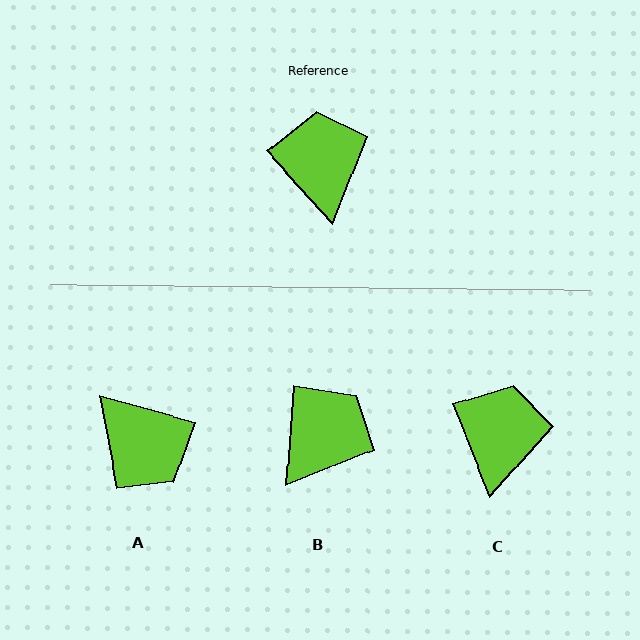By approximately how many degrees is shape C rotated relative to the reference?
Approximately 20 degrees clockwise.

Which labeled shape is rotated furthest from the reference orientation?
A, about 148 degrees away.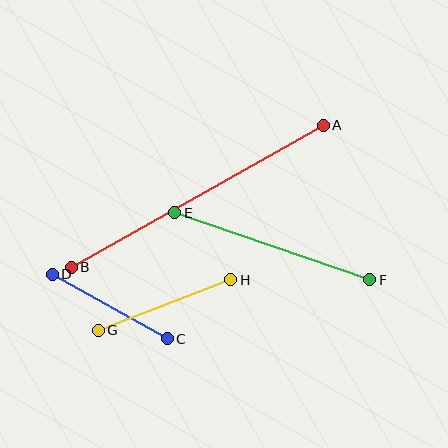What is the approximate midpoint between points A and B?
The midpoint is at approximately (197, 196) pixels.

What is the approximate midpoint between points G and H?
The midpoint is at approximately (164, 305) pixels.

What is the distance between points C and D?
The distance is approximately 132 pixels.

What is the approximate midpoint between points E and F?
The midpoint is at approximately (272, 246) pixels.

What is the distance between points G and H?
The distance is approximately 142 pixels.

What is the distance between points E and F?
The distance is approximately 206 pixels.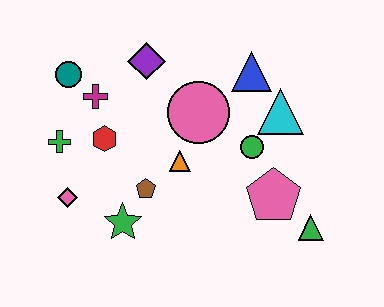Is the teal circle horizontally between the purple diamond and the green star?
No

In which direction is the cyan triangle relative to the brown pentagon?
The cyan triangle is to the right of the brown pentagon.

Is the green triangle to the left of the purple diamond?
No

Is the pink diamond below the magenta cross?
Yes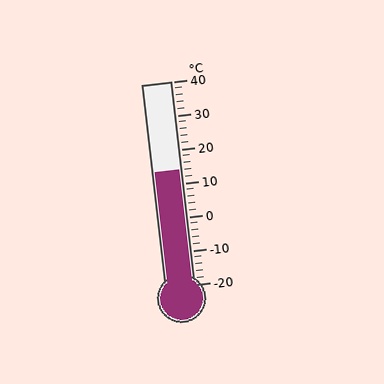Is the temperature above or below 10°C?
The temperature is above 10°C.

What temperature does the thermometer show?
The thermometer shows approximately 14°C.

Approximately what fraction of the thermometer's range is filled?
The thermometer is filled to approximately 55% of its range.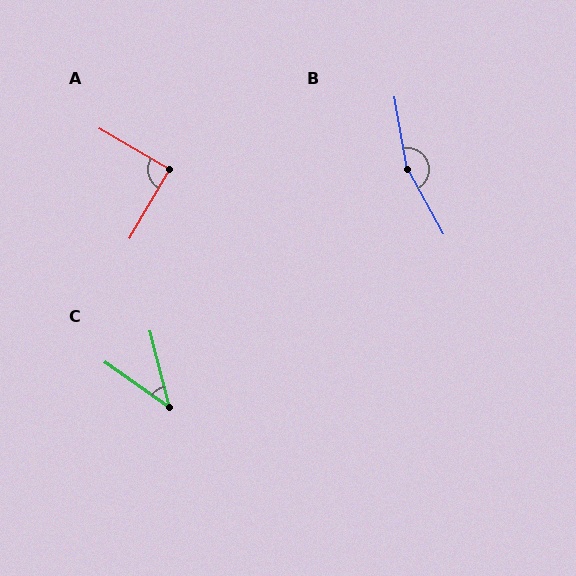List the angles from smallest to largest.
C (41°), A (90°), B (161°).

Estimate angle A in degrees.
Approximately 90 degrees.